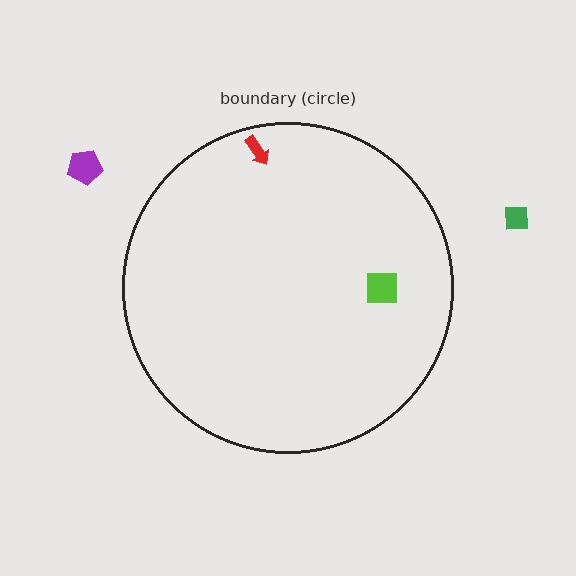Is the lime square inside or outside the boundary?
Inside.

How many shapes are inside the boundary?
2 inside, 2 outside.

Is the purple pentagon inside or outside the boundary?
Outside.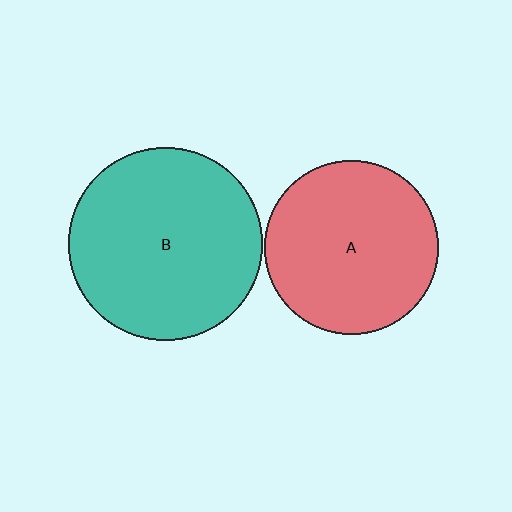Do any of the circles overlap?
No, none of the circles overlap.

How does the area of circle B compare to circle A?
Approximately 1.2 times.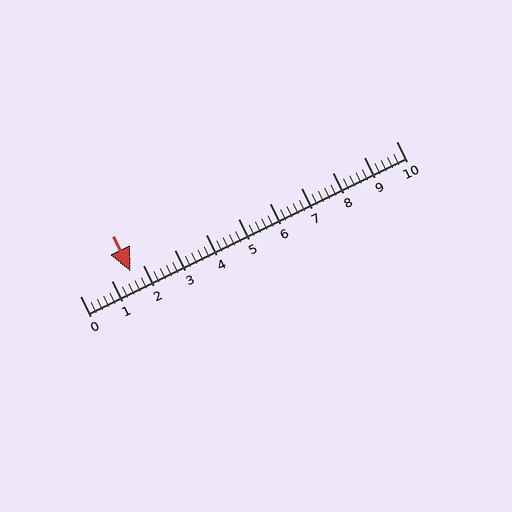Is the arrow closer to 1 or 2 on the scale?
The arrow is closer to 2.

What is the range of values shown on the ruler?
The ruler shows values from 0 to 10.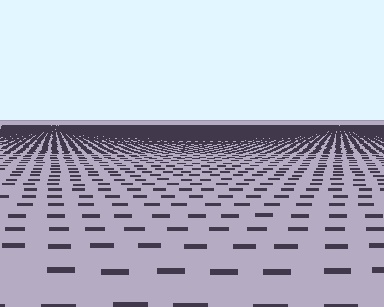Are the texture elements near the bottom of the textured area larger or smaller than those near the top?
Larger. Near the bottom, elements are closer to the viewer and appear at a bigger on-screen size.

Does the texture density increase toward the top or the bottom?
Density increases toward the top.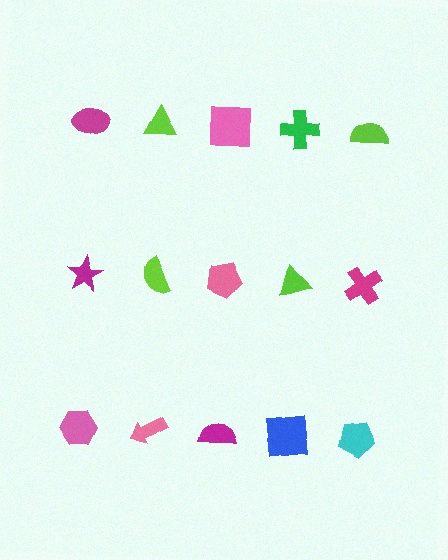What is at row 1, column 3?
A pink square.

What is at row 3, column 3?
A magenta semicircle.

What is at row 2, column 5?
A magenta cross.